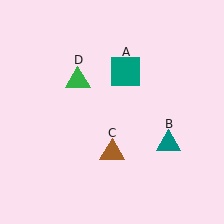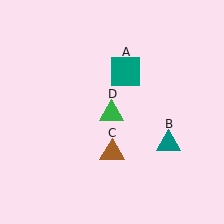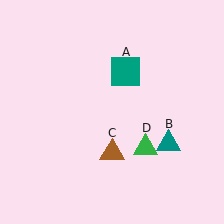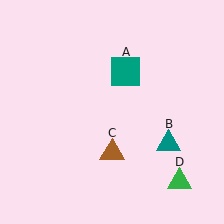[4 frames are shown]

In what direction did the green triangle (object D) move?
The green triangle (object D) moved down and to the right.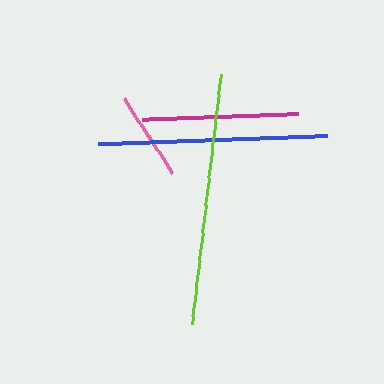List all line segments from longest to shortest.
From longest to shortest: lime, blue, magenta, pink.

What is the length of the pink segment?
The pink segment is approximately 89 pixels long.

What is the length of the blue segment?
The blue segment is approximately 229 pixels long.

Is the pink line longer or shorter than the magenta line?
The magenta line is longer than the pink line.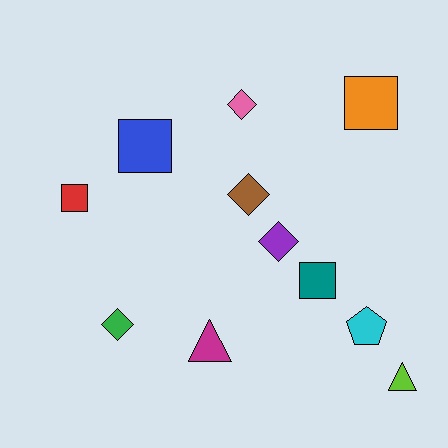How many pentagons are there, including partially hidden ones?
There is 1 pentagon.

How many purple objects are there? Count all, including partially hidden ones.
There is 1 purple object.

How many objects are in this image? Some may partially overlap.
There are 11 objects.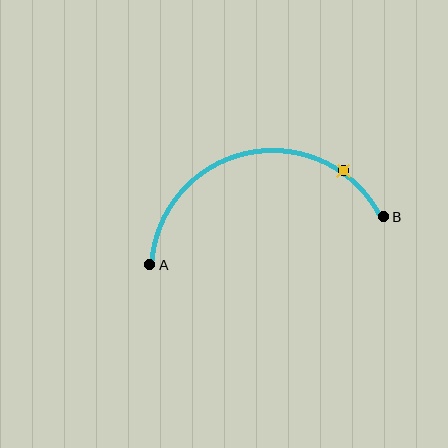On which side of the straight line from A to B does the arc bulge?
The arc bulges above the straight line connecting A and B.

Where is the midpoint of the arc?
The arc midpoint is the point on the curve farthest from the straight line joining A and B. It sits above that line.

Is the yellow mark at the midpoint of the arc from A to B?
No. The yellow mark lies on the arc but is closer to endpoint B. The arc midpoint would be at the point on the curve equidistant along the arc from both A and B.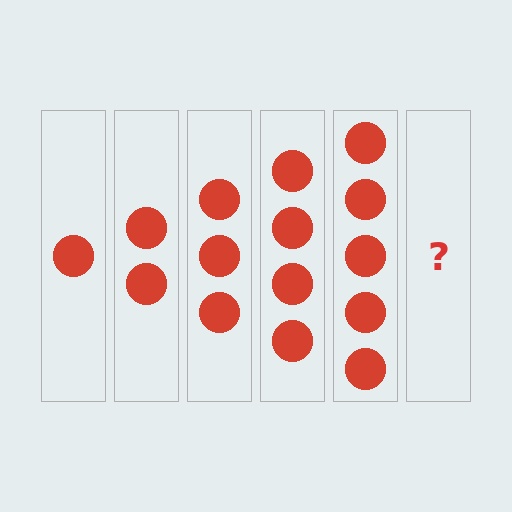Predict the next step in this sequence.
The next step is 6 circles.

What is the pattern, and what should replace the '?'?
The pattern is that each step adds one more circle. The '?' should be 6 circles.